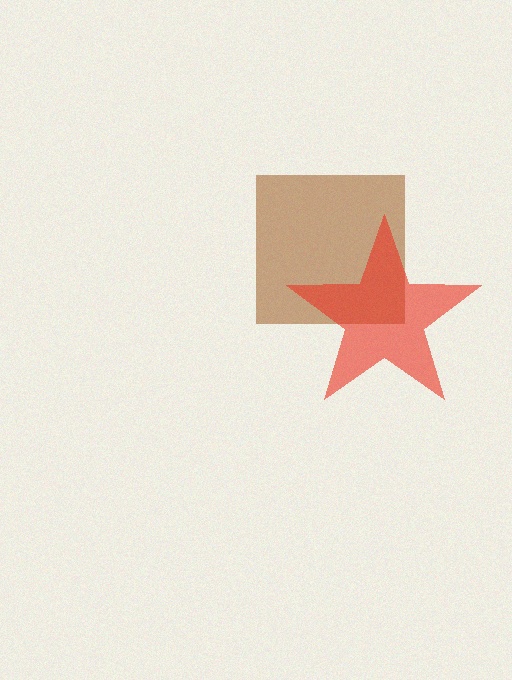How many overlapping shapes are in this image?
There are 2 overlapping shapes in the image.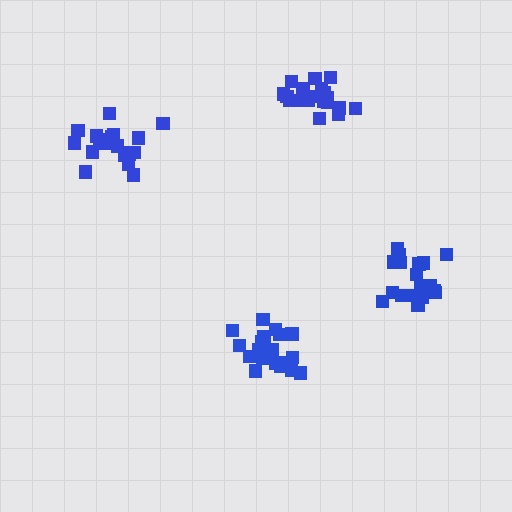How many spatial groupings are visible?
There are 4 spatial groupings.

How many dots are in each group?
Group 1: 19 dots, Group 2: 20 dots, Group 3: 21 dots, Group 4: 19 dots (79 total).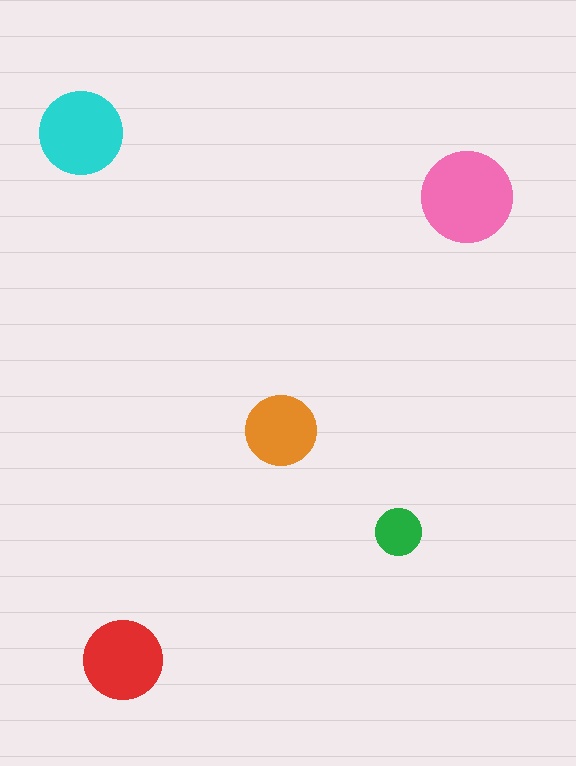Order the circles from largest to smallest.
the pink one, the cyan one, the red one, the orange one, the green one.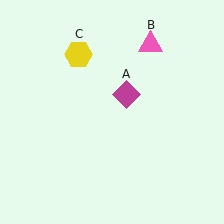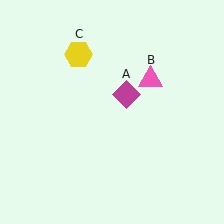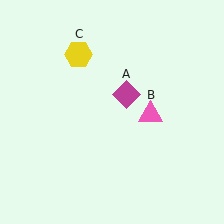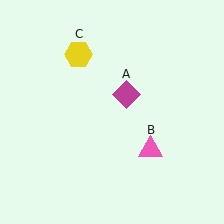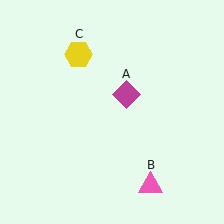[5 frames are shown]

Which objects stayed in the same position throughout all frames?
Magenta diamond (object A) and yellow hexagon (object C) remained stationary.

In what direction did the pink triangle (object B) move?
The pink triangle (object B) moved down.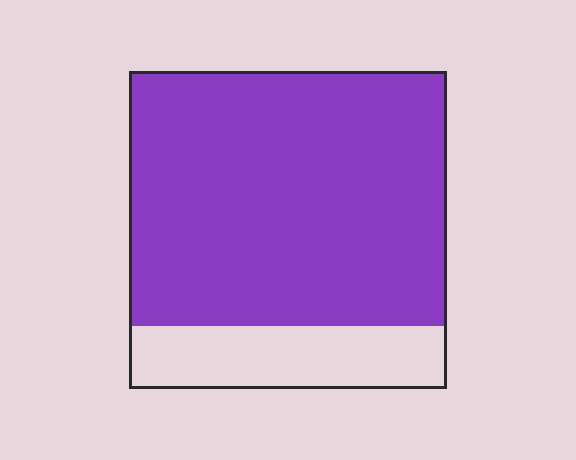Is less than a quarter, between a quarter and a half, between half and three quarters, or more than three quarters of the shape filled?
More than three quarters.